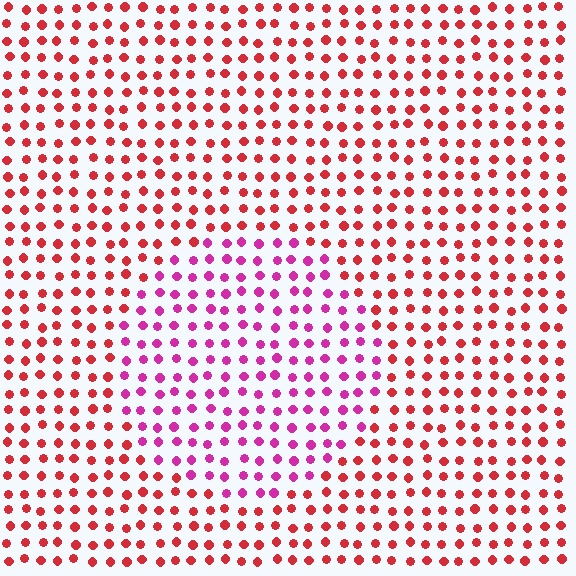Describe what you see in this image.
The image is filled with small red elements in a uniform arrangement. A circle-shaped region is visible where the elements are tinted to a slightly different hue, forming a subtle color boundary.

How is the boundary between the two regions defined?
The boundary is defined purely by a slight shift in hue (about 41 degrees). Spacing, size, and orientation are identical on both sides.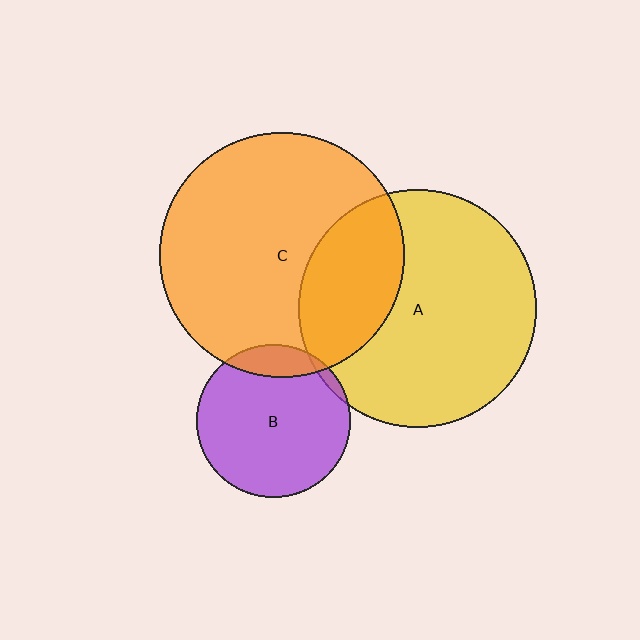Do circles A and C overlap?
Yes.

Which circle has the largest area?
Circle C (orange).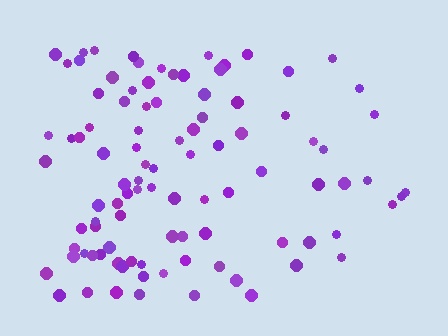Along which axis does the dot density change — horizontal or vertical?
Horizontal.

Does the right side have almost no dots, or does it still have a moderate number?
Still a moderate number, just noticeably fewer than the left.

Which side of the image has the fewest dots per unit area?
The right.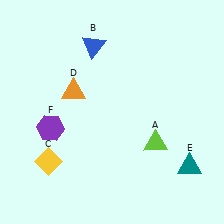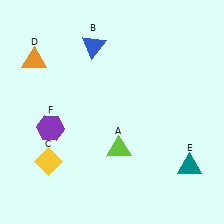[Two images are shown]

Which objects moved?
The objects that moved are: the lime triangle (A), the orange triangle (D).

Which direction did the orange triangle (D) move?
The orange triangle (D) moved left.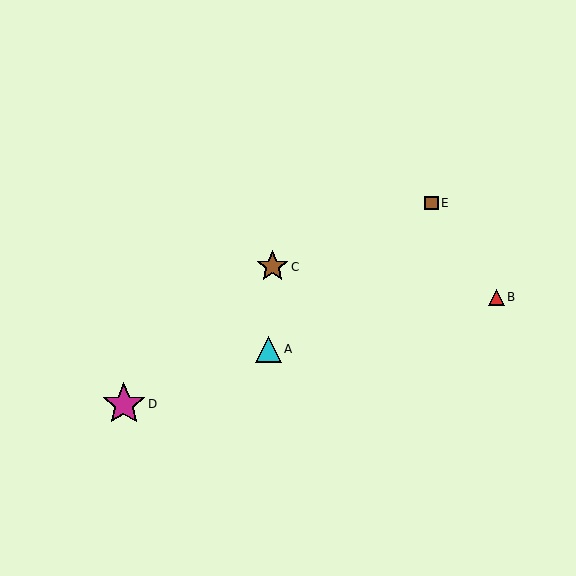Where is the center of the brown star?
The center of the brown star is at (272, 267).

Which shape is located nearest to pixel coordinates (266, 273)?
The brown star (labeled C) at (272, 267) is nearest to that location.